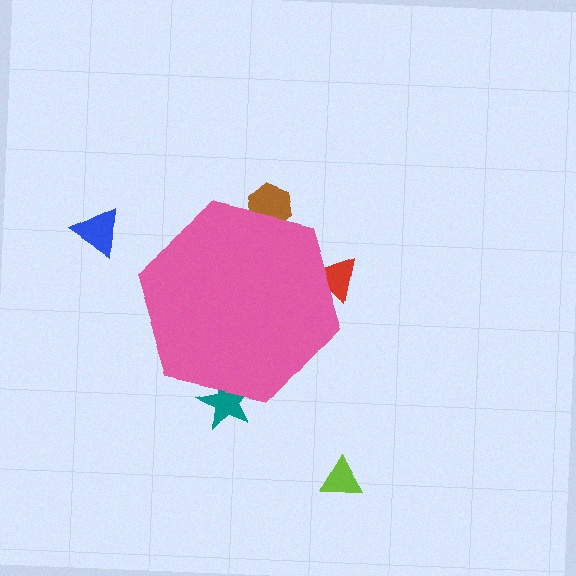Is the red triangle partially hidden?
Yes, the red triangle is partially hidden behind the pink hexagon.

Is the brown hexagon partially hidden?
Yes, the brown hexagon is partially hidden behind the pink hexagon.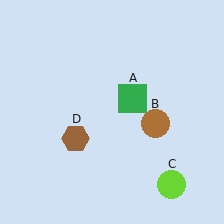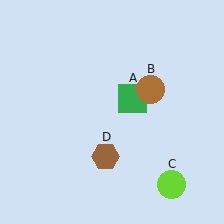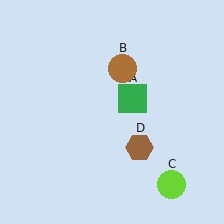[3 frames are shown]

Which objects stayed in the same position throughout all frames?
Green square (object A) and lime circle (object C) remained stationary.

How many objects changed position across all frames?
2 objects changed position: brown circle (object B), brown hexagon (object D).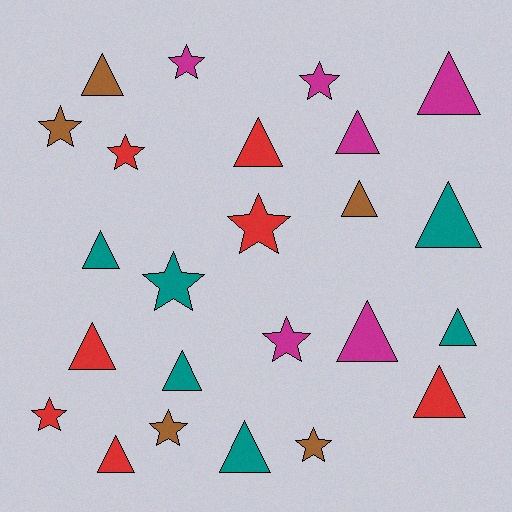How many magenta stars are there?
There are 3 magenta stars.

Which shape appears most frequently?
Triangle, with 14 objects.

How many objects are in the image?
There are 24 objects.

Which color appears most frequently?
Red, with 7 objects.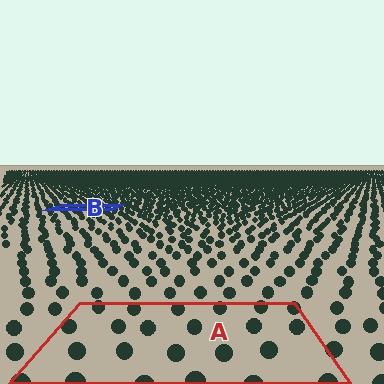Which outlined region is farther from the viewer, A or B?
Region B is farther from the viewer — the texture elements inside it appear smaller and more densely packed.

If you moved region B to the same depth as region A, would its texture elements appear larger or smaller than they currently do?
They would appear larger. At a closer depth, the same texture elements are projected at a bigger on-screen size.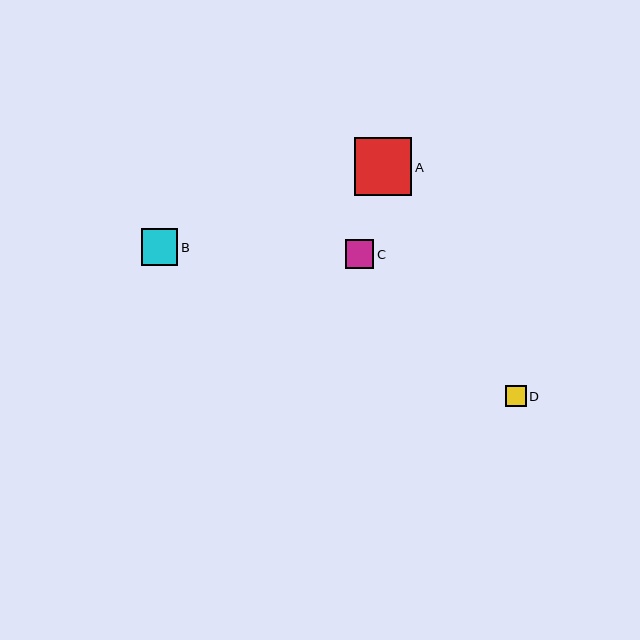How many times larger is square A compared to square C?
Square A is approximately 2.0 times the size of square C.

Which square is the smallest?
Square D is the smallest with a size of approximately 21 pixels.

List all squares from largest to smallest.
From largest to smallest: A, B, C, D.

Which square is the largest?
Square A is the largest with a size of approximately 57 pixels.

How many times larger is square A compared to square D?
Square A is approximately 2.8 times the size of square D.